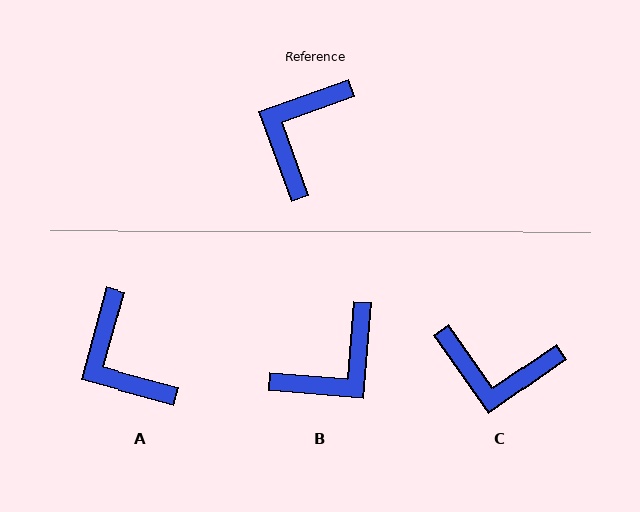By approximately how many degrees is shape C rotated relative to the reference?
Approximately 105 degrees counter-clockwise.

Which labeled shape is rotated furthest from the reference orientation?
B, about 155 degrees away.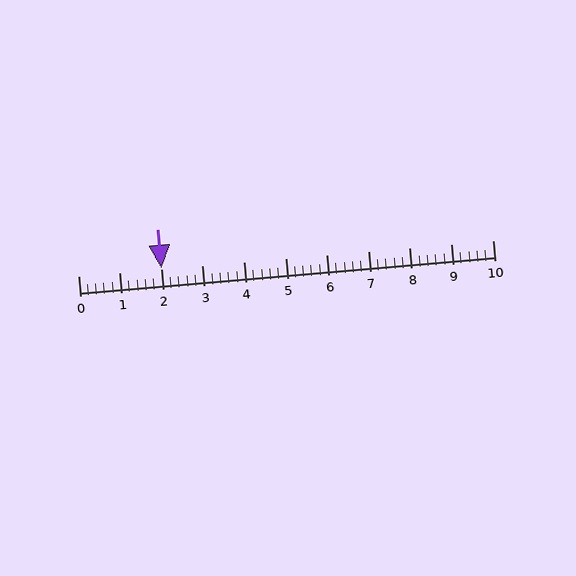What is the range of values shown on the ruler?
The ruler shows values from 0 to 10.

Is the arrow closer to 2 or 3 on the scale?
The arrow is closer to 2.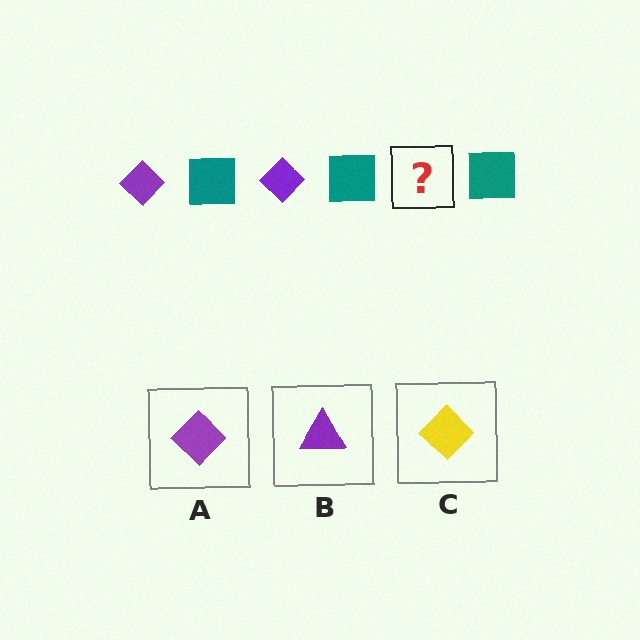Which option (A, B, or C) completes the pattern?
A.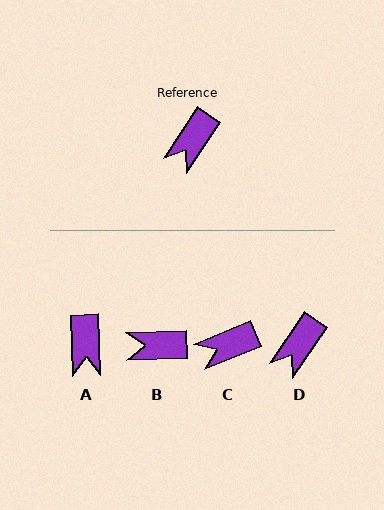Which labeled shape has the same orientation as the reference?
D.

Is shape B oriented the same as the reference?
No, it is off by about 54 degrees.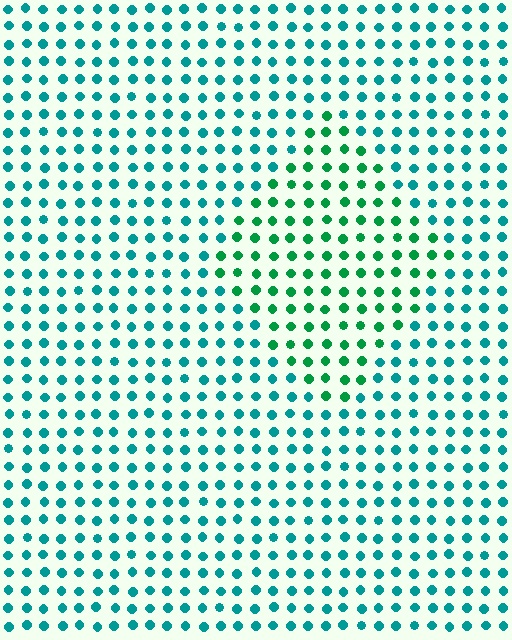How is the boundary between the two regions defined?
The boundary is defined purely by a slight shift in hue (about 34 degrees). Spacing, size, and orientation are identical on both sides.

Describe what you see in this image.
The image is filled with small teal elements in a uniform arrangement. A diamond-shaped region is visible where the elements are tinted to a slightly different hue, forming a subtle color boundary.